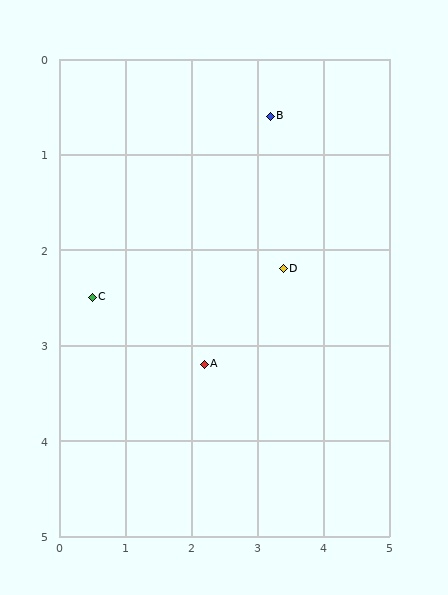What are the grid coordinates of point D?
Point D is at approximately (3.4, 2.2).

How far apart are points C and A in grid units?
Points C and A are about 1.8 grid units apart.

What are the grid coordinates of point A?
Point A is at approximately (2.2, 3.2).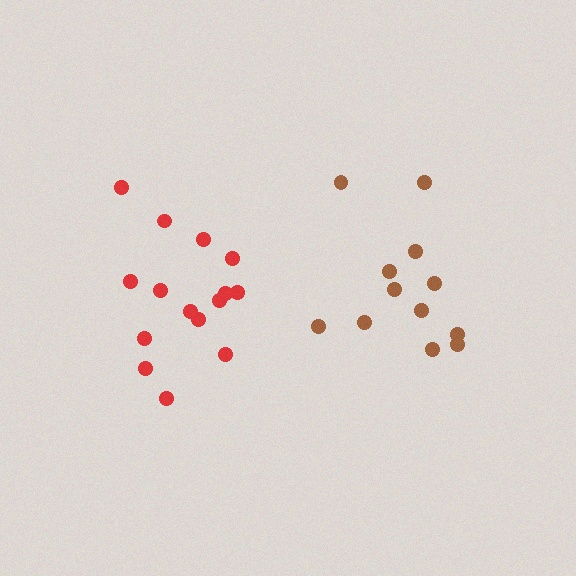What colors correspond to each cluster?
The clusters are colored: brown, red.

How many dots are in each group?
Group 1: 12 dots, Group 2: 15 dots (27 total).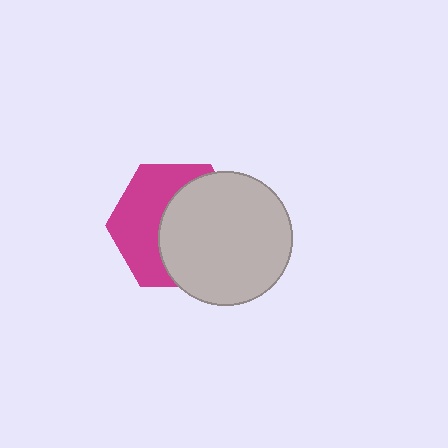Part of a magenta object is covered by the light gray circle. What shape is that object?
It is a hexagon.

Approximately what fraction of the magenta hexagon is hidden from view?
Roughly 54% of the magenta hexagon is hidden behind the light gray circle.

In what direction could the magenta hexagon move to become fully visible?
The magenta hexagon could move left. That would shift it out from behind the light gray circle entirely.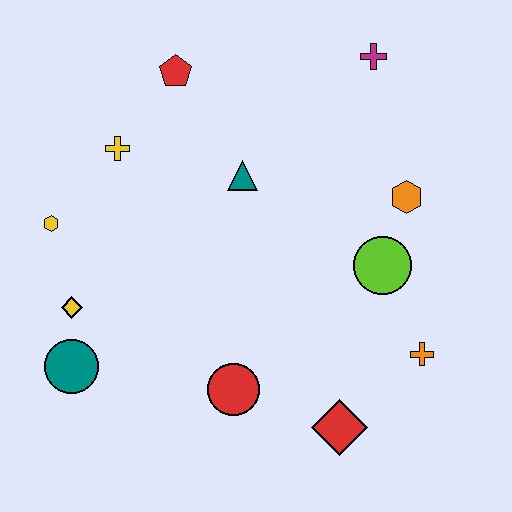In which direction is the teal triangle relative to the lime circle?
The teal triangle is to the left of the lime circle.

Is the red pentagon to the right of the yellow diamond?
Yes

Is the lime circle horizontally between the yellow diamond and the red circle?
No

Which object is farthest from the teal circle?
The magenta cross is farthest from the teal circle.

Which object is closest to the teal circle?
The yellow diamond is closest to the teal circle.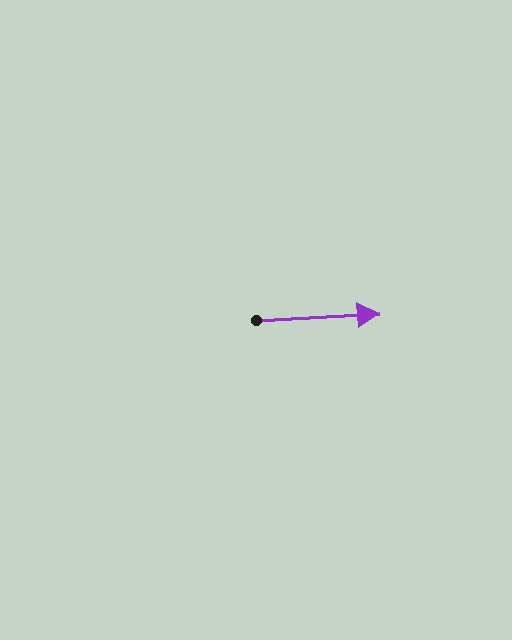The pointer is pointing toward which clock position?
Roughly 3 o'clock.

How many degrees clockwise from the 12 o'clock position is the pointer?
Approximately 87 degrees.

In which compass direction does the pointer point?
East.